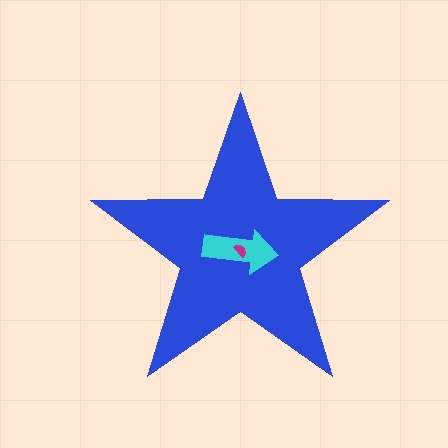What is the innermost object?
The magenta semicircle.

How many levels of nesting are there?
3.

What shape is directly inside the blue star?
The cyan arrow.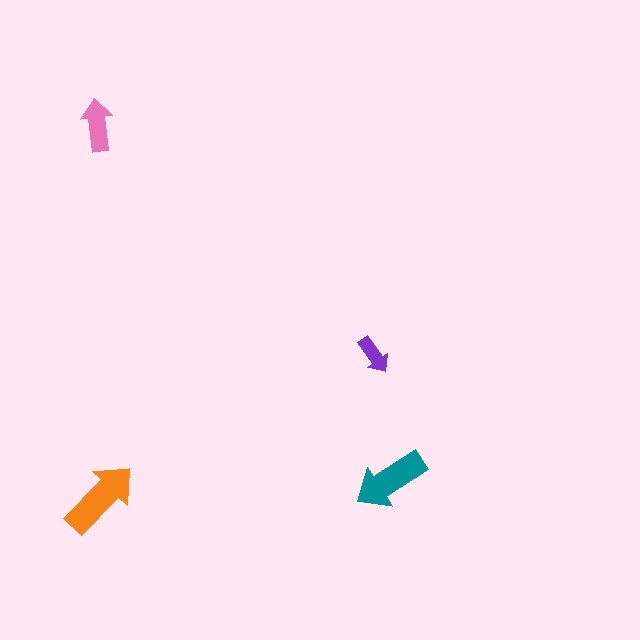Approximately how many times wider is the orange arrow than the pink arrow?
About 1.5 times wider.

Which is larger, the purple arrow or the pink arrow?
The pink one.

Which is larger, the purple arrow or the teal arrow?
The teal one.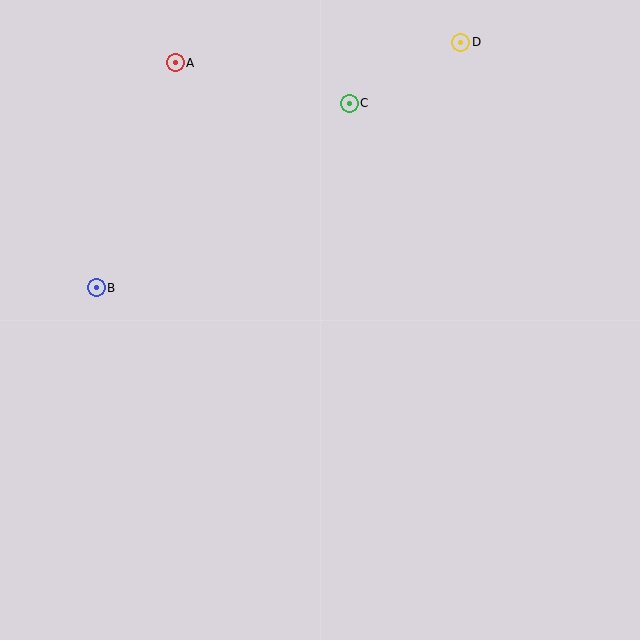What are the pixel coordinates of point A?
Point A is at (175, 63).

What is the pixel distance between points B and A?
The distance between B and A is 238 pixels.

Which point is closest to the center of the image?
Point C at (349, 103) is closest to the center.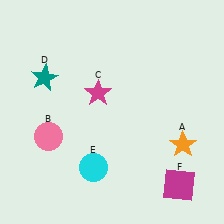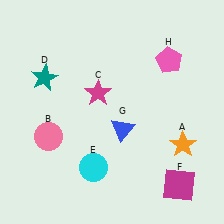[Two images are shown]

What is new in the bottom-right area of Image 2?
A blue triangle (G) was added in the bottom-right area of Image 2.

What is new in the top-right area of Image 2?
A pink pentagon (H) was added in the top-right area of Image 2.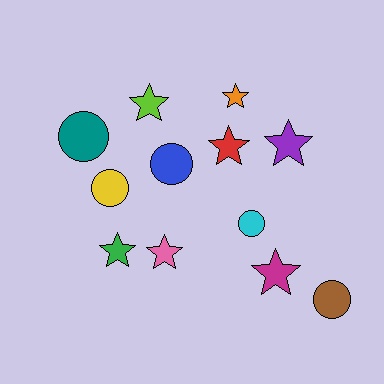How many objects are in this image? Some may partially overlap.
There are 12 objects.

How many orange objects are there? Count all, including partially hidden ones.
There is 1 orange object.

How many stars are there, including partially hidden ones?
There are 7 stars.